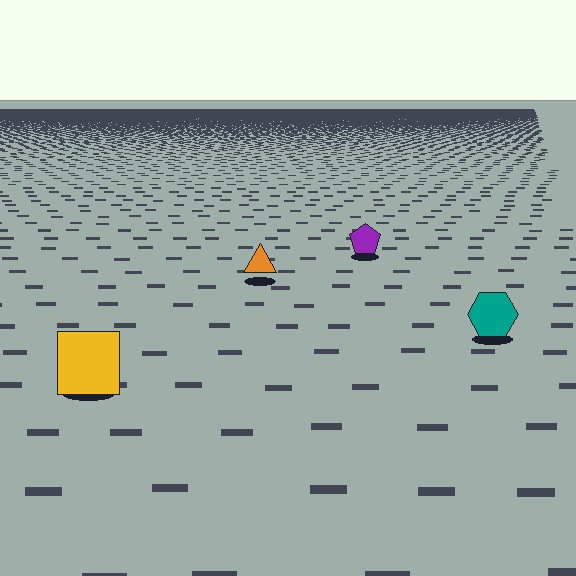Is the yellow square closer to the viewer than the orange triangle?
Yes. The yellow square is closer — you can tell from the texture gradient: the ground texture is coarser near it.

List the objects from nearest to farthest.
From nearest to farthest: the yellow square, the teal hexagon, the orange triangle, the purple pentagon.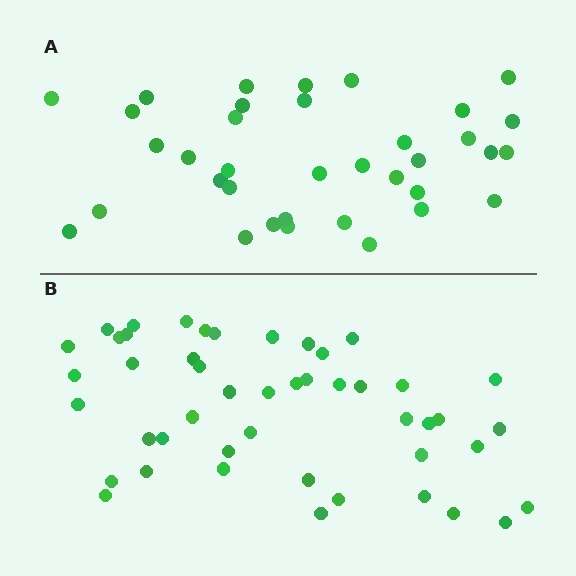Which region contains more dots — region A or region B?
Region B (the bottom region) has more dots.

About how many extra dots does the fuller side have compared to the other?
Region B has roughly 12 or so more dots than region A.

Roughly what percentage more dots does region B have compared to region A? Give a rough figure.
About 30% more.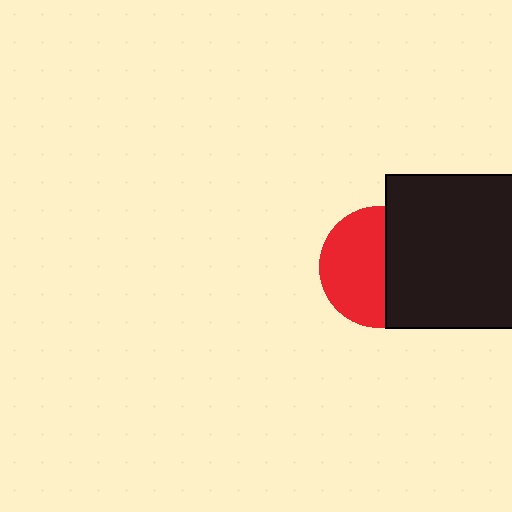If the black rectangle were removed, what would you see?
You would see the complete red circle.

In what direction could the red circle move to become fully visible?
The red circle could move left. That would shift it out from behind the black rectangle entirely.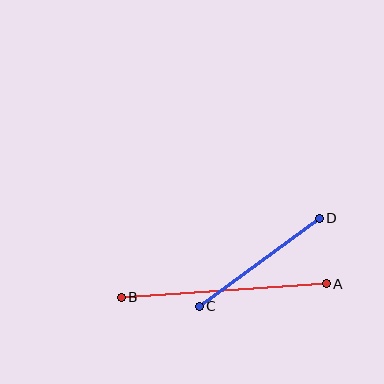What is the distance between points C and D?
The distance is approximately 149 pixels.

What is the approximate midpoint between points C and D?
The midpoint is at approximately (259, 262) pixels.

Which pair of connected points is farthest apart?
Points A and B are farthest apart.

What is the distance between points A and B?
The distance is approximately 206 pixels.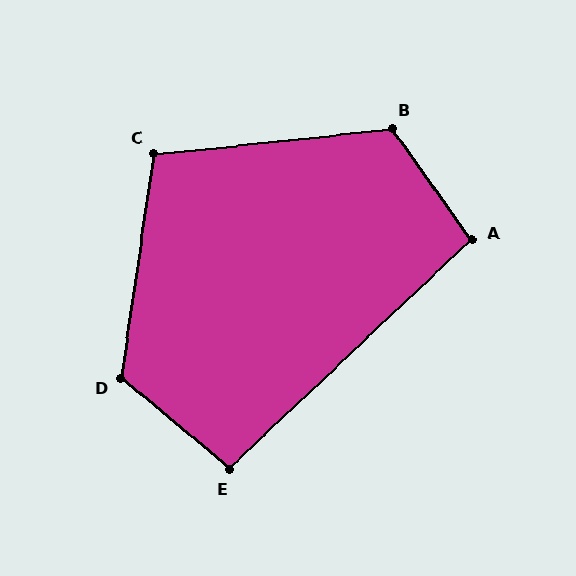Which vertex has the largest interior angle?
D, at approximately 122 degrees.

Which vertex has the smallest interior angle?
E, at approximately 97 degrees.